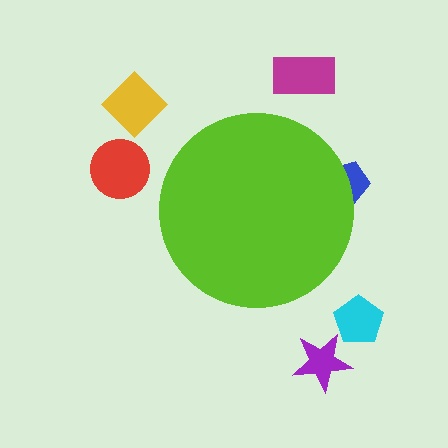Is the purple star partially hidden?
No, the purple star is fully visible.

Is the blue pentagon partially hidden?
Yes, the blue pentagon is partially hidden behind the lime circle.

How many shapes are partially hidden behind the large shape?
1 shape is partially hidden.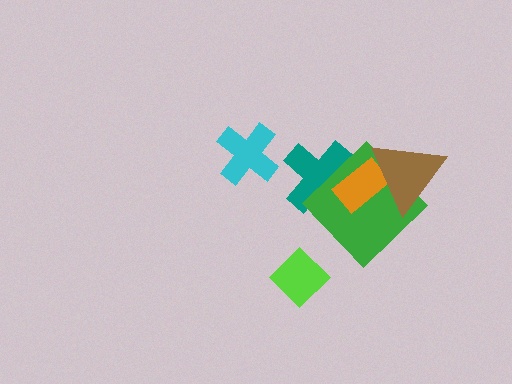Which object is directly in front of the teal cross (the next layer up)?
The green diamond is directly in front of the teal cross.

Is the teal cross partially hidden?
Yes, it is partially covered by another shape.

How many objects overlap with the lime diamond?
0 objects overlap with the lime diamond.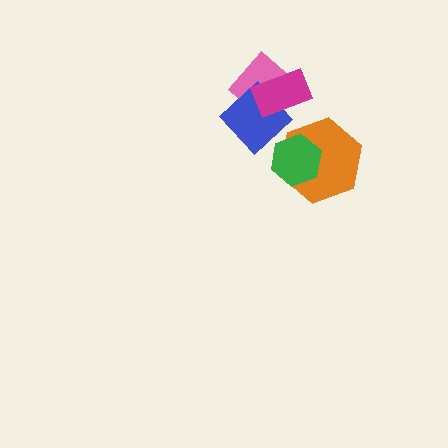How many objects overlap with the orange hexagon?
1 object overlaps with the orange hexagon.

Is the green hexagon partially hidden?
No, no other shape covers it.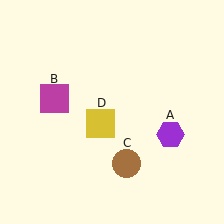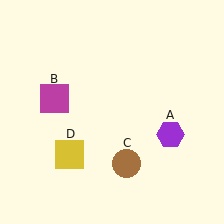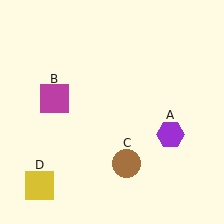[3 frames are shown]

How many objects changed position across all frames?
1 object changed position: yellow square (object D).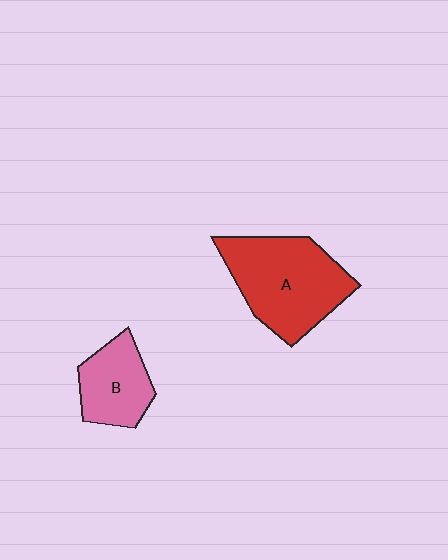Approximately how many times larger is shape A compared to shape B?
Approximately 1.8 times.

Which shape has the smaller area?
Shape B (pink).